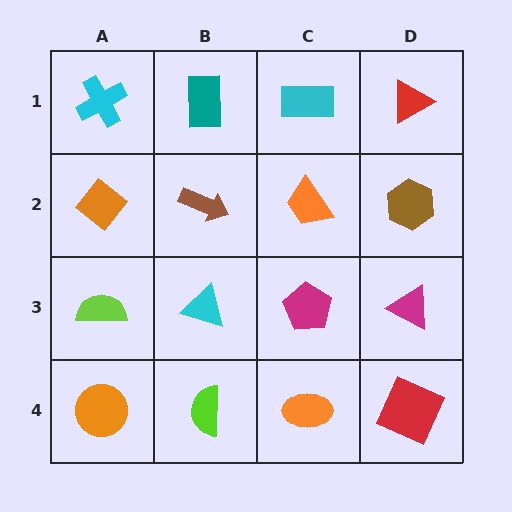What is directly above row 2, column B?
A teal rectangle.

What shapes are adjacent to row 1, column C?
An orange trapezoid (row 2, column C), a teal rectangle (row 1, column B), a red triangle (row 1, column D).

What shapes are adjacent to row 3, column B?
A brown arrow (row 2, column B), a lime semicircle (row 4, column B), a lime semicircle (row 3, column A), a magenta pentagon (row 3, column C).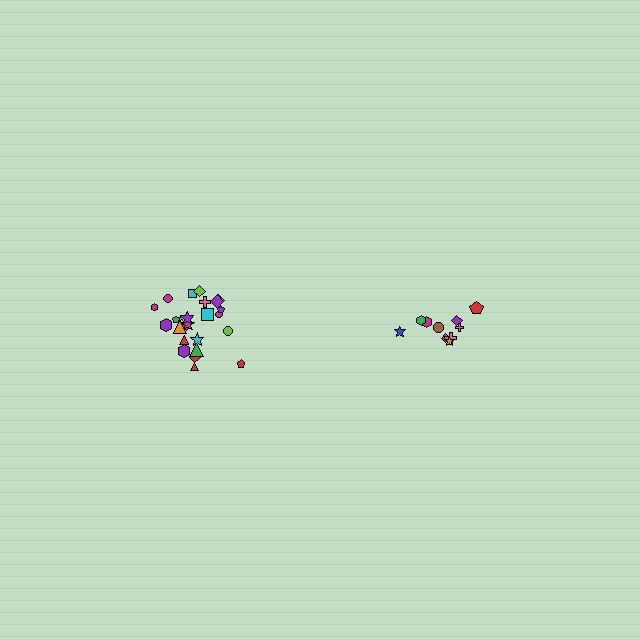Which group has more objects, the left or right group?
The left group.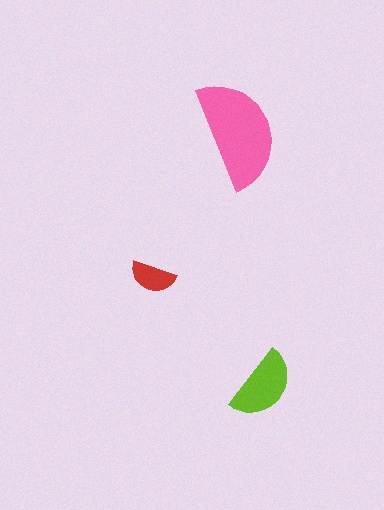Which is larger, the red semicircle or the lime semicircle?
The lime one.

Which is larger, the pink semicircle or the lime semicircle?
The pink one.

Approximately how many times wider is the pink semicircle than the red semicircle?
About 2.5 times wider.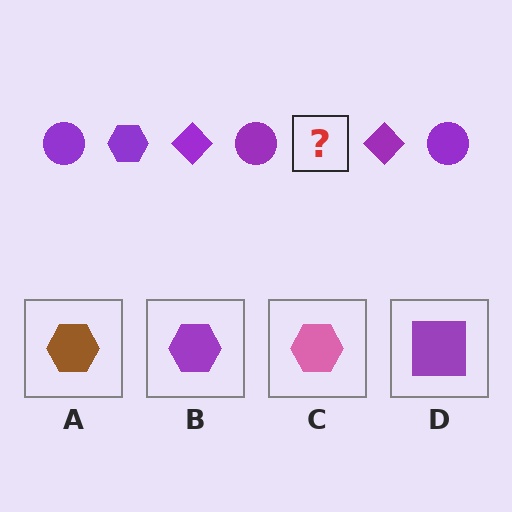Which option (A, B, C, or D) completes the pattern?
B.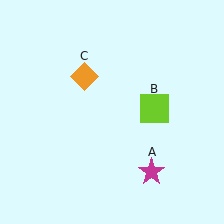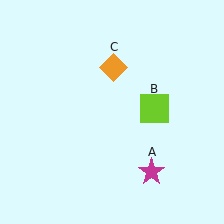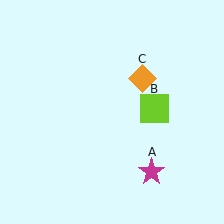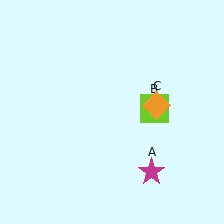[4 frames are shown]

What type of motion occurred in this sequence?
The orange diamond (object C) rotated clockwise around the center of the scene.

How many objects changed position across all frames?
1 object changed position: orange diamond (object C).